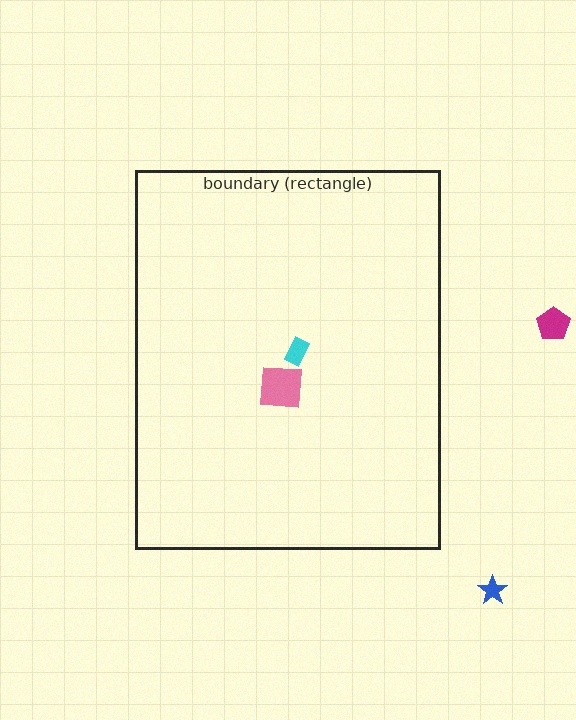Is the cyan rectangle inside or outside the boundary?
Inside.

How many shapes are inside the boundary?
2 inside, 2 outside.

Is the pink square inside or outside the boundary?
Inside.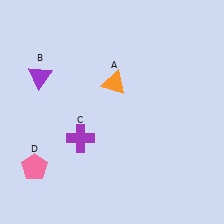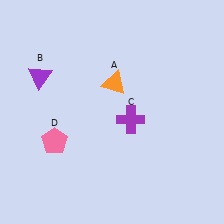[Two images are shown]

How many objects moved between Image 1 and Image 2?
2 objects moved between the two images.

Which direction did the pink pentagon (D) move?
The pink pentagon (D) moved up.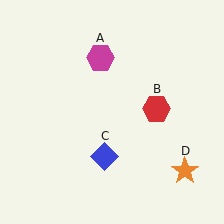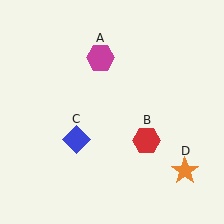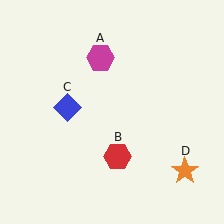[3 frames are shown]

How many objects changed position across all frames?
2 objects changed position: red hexagon (object B), blue diamond (object C).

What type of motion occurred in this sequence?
The red hexagon (object B), blue diamond (object C) rotated clockwise around the center of the scene.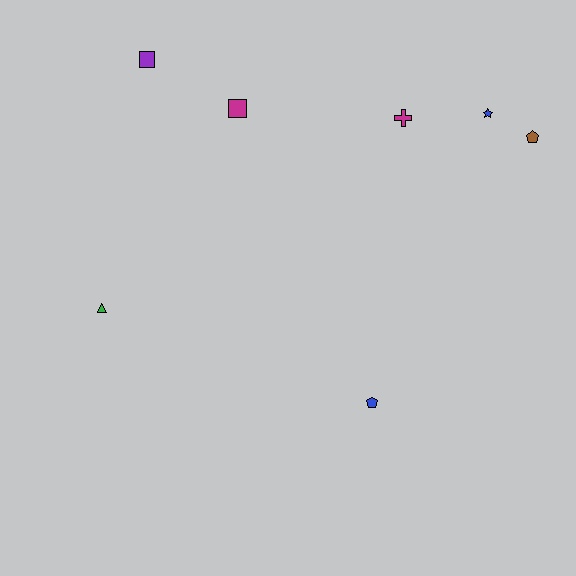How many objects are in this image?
There are 7 objects.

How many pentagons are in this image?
There are 2 pentagons.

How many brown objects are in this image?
There is 1 brown object.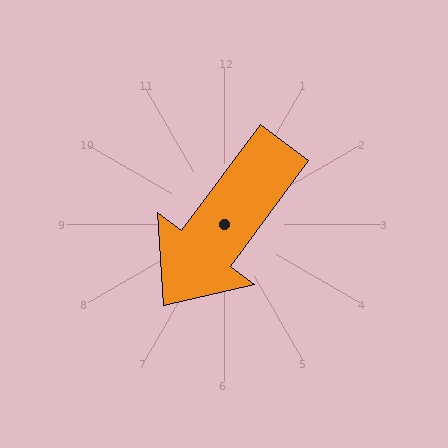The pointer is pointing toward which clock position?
Roughly 7 o'clock.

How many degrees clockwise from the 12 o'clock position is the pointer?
Approximately 217 degrees.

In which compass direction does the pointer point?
Southwest.